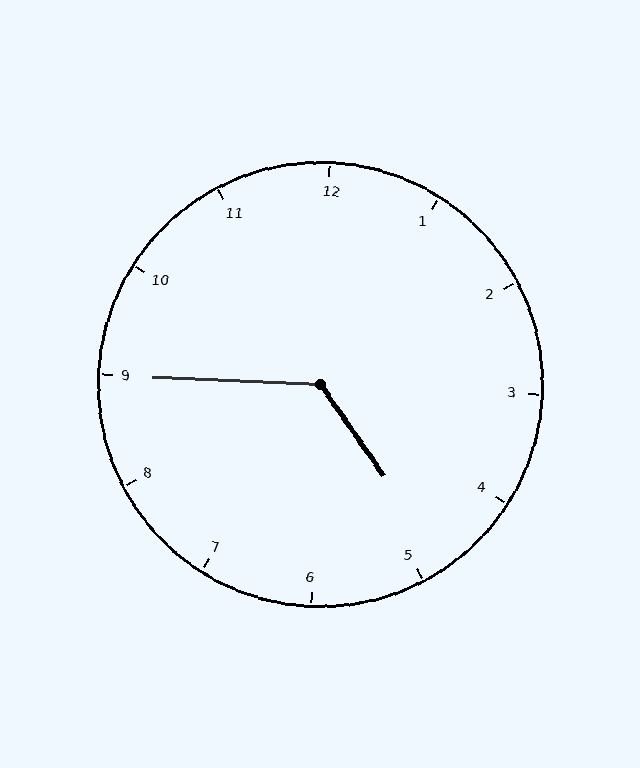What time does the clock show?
4:45.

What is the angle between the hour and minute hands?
Approximately 128 degrees.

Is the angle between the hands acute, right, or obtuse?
It is obtuse.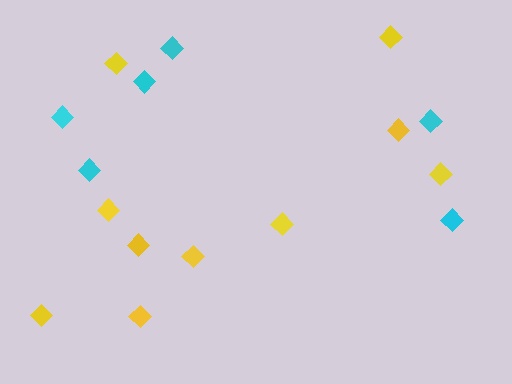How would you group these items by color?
There are 2 groups: one group of cyan diamonds (6) and one group of yellow diamonds (10).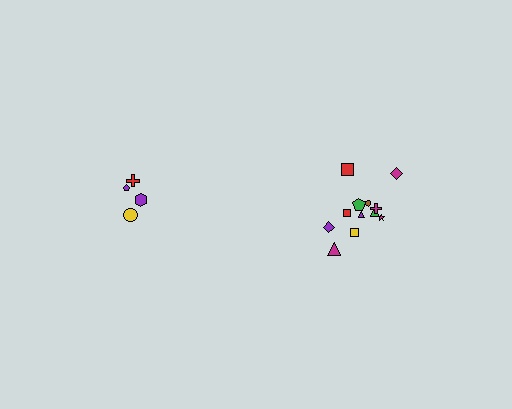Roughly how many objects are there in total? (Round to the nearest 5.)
Roughly 15 objects in total.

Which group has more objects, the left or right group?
The right group.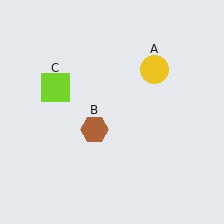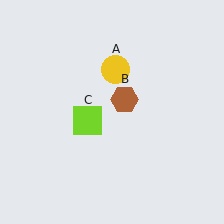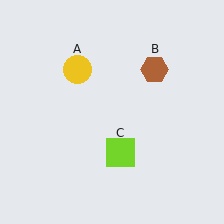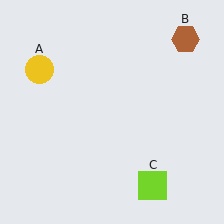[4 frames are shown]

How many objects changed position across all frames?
3 objects changed position: yellow circle (object A), brown hexagon (object B), lime square (object C).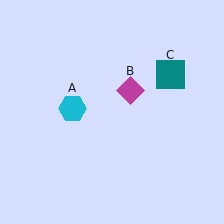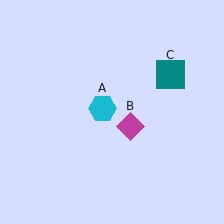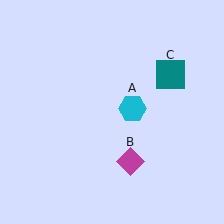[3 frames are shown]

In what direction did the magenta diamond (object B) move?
The magenta diamond (object B) moved down.